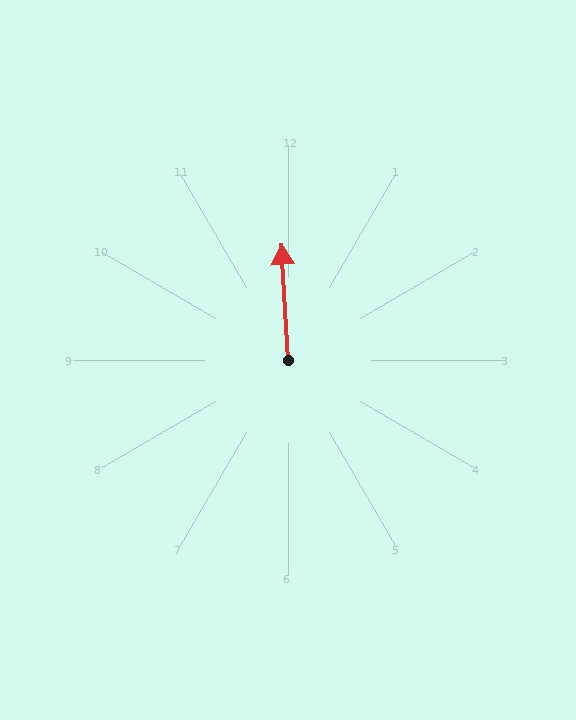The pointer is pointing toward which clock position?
Roughly 12 o'clock.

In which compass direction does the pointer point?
North.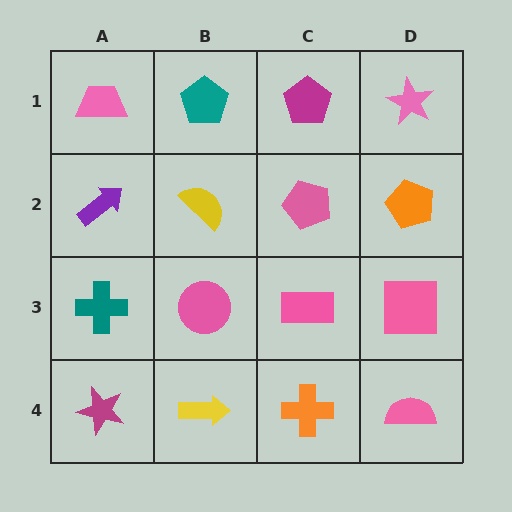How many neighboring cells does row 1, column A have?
2.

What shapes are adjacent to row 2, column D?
A pink star (row 1, column D), a pink square (row 3, column D), a pink pentagon (row 2, column C).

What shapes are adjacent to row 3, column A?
A purple arrow (row 2, column A), a magenta star (row 4, column A), a pink circle (row 3, column B).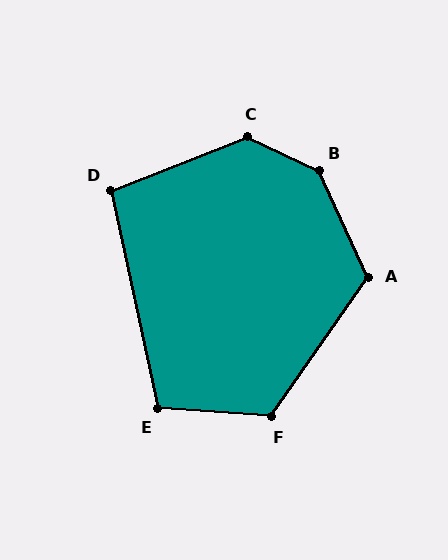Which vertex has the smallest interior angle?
D, at approximately 99 degrees.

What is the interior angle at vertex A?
Approximately 120 degrees (obtuse).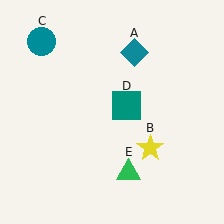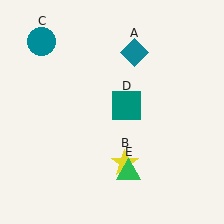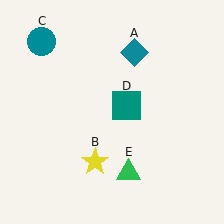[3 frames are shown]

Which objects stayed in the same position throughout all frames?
Teal diamond (object A) and teal circle (object C) and teal square (object D) and green triangle (object E) remained stationary.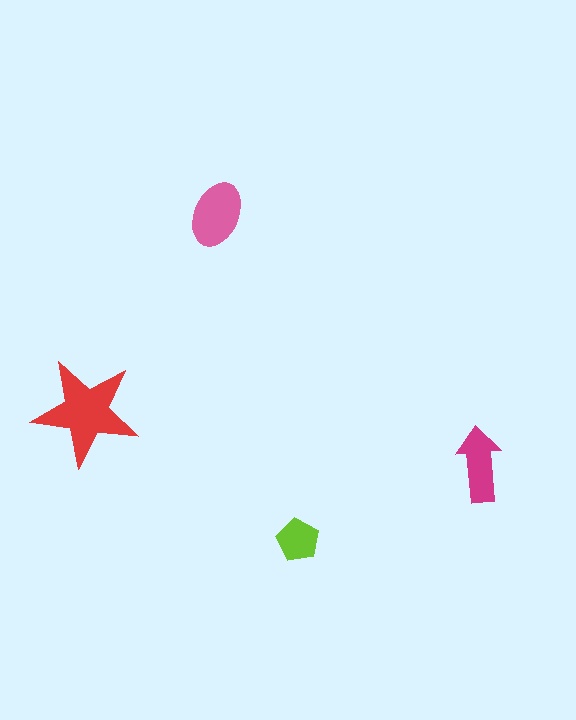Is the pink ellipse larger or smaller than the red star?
Smaller.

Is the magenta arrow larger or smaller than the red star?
Smaller.